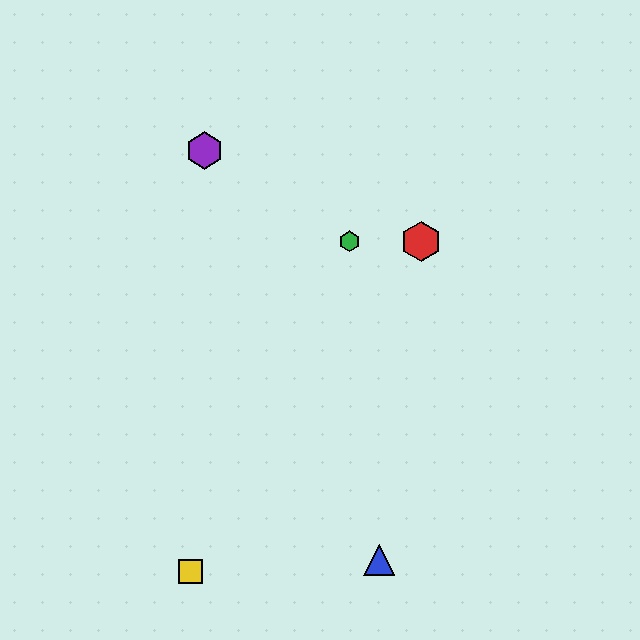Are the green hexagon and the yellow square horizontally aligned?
No, the green hexagon is at y≈241 and the yellow square is at y≈572.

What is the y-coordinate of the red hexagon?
The red hexagon is at y≈241.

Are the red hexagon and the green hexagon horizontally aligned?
Yes, both are at y≈241.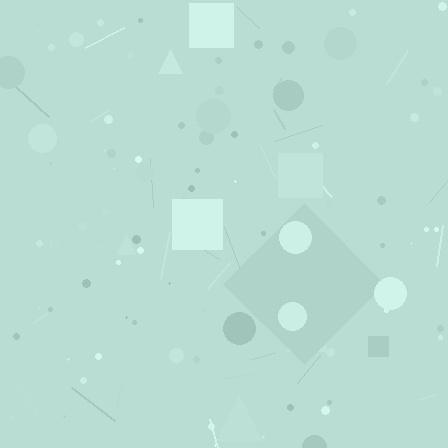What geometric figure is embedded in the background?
A diamond is embedded in the background.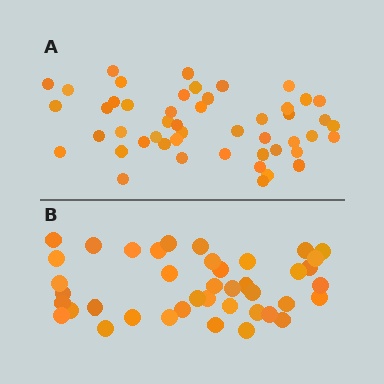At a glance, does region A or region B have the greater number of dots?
Region A (the top region) has more dots.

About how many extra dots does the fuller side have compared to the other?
Region A has roughly 8 or so more dots than region B.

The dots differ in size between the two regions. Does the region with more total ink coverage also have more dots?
No. Region B has more total ink coverage because its dots are larger, but region A actually contains more individual dots. Total area can be misleading — the number of items is what matters here.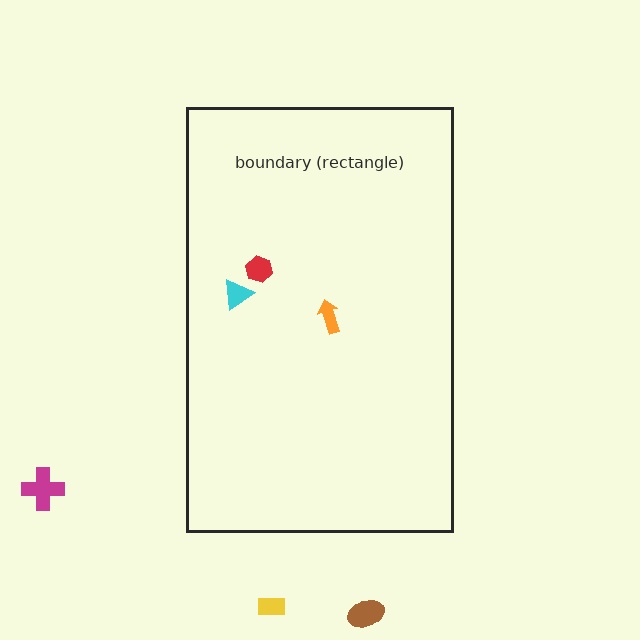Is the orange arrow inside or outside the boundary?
Inside.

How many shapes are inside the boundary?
3 inside, 3 outside.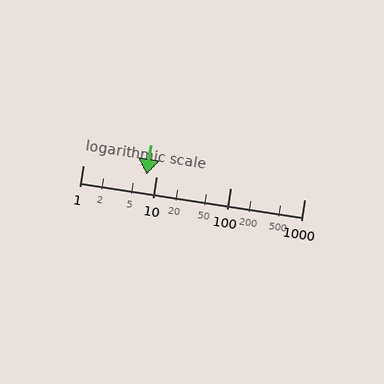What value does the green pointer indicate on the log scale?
The pointer indicates approximately 7.3.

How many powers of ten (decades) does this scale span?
The scale spans 3 decades, from 1 to 1000.